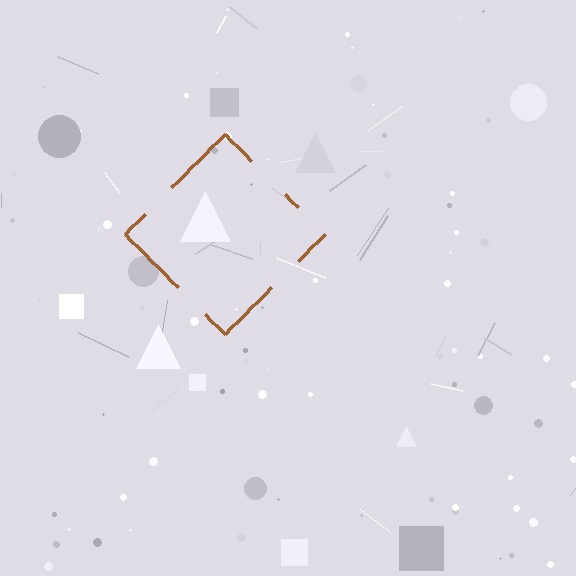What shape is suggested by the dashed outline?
The dashed outline suggests a diamond.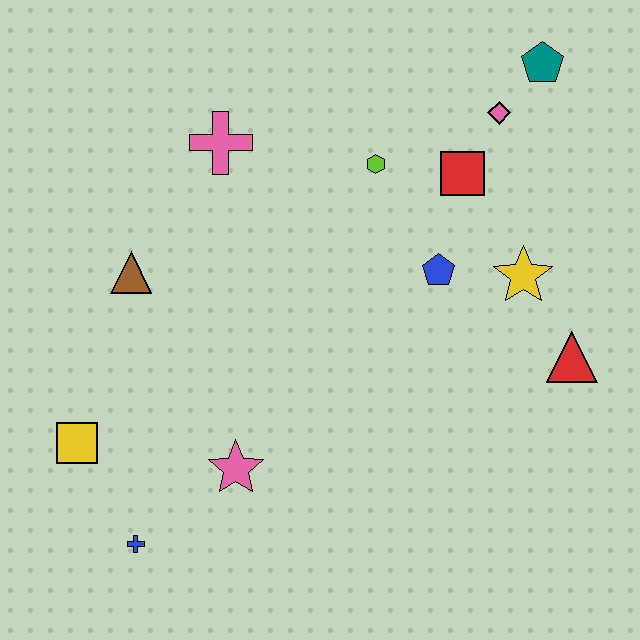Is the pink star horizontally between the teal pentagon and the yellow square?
Yes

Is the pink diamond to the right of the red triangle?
No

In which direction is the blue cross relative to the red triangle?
The blue cross is to the left of the red triangle.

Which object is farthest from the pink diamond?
The blue cross is farthest from the pink diamond.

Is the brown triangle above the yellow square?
Yes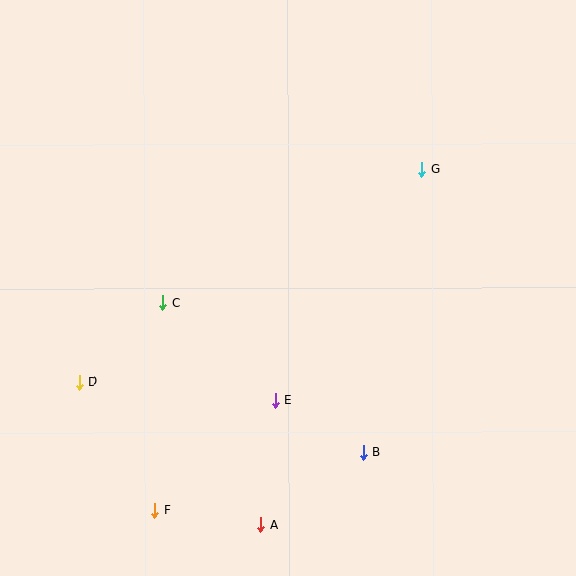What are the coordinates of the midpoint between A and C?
The midpoint between A and C is at (212, 414).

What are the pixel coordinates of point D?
Point D is at (80, 382).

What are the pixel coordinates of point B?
Point B is at (364, 452).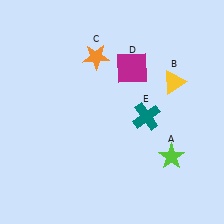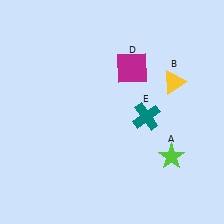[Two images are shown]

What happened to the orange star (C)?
The orange star (C) was removed in Image 2. It was in the top-left area of Image 1.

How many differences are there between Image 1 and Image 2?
There is 1 difference between the two images.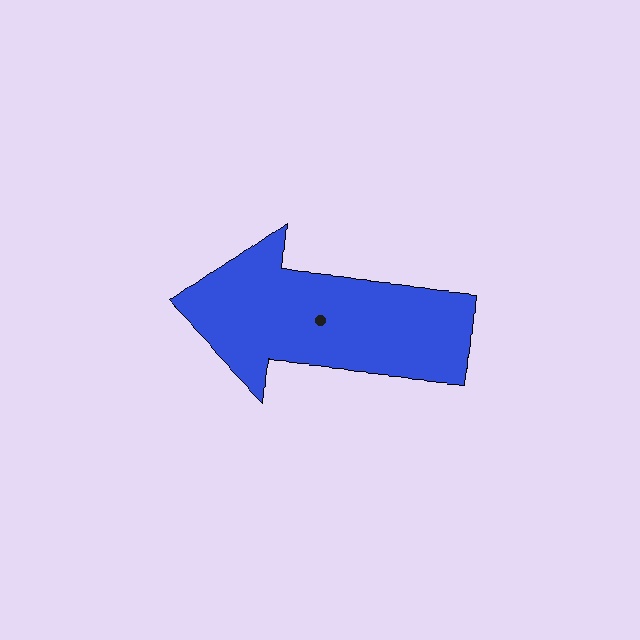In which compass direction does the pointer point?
West.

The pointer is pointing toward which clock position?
Roughly 9 o'clock.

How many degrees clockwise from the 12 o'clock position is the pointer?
Approximately 275 degrees.